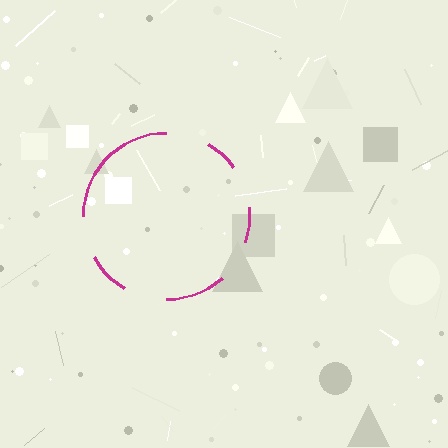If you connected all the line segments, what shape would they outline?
They would outline a circle.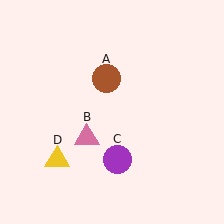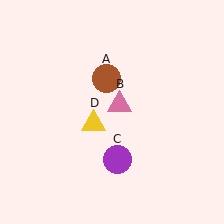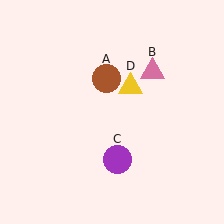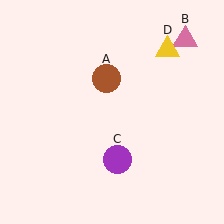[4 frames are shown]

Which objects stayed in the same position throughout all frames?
Brown circle (object A) and purple circle (object C) remained stationary.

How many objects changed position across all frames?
2 objects changed position: pink triangle (object B), yellow triangle (object D).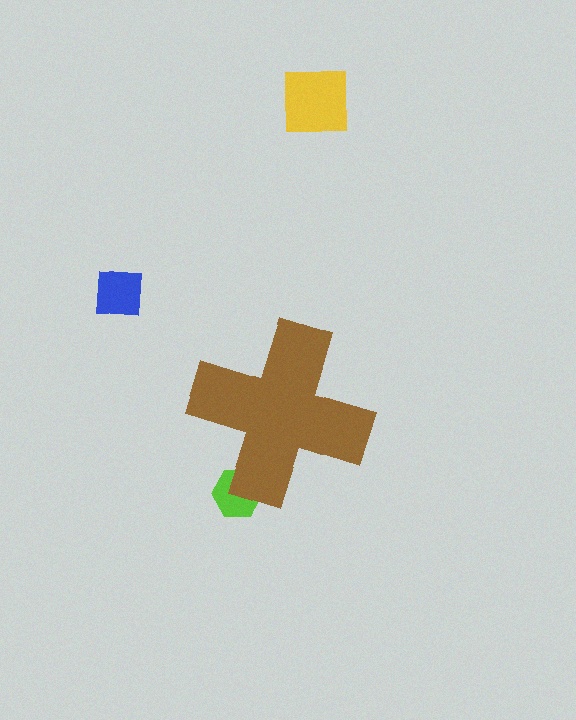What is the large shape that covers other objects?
A brown cross.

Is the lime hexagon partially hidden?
Yes, the lime hexagon is partially hidden behind the brown cross.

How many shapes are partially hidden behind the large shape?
1 shape is partially hidden.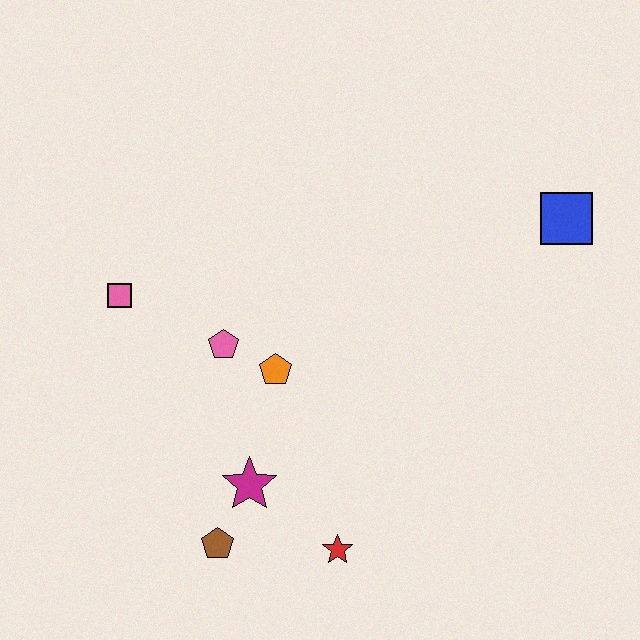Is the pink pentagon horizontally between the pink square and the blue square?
Yes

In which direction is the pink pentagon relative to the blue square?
The pink pentagon is to the left of the blue square.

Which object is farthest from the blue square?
The brown pentagon is farthest from the blue square.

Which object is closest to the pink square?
The pink pentagon is closest to the pink square.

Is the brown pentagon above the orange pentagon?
No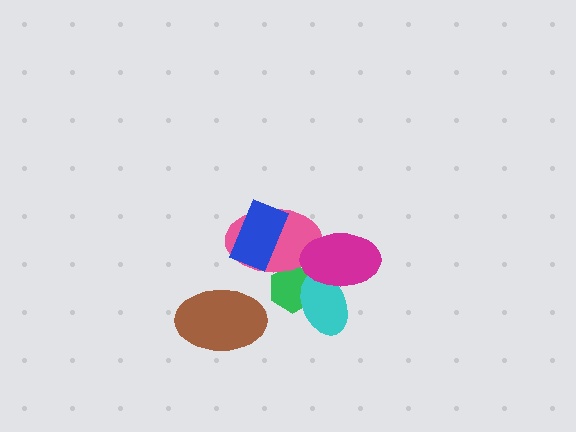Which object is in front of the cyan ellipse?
The magenta ellipse is in front of the cyan ellipse.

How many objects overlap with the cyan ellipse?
2 objects overlap with the cyan ellipse.